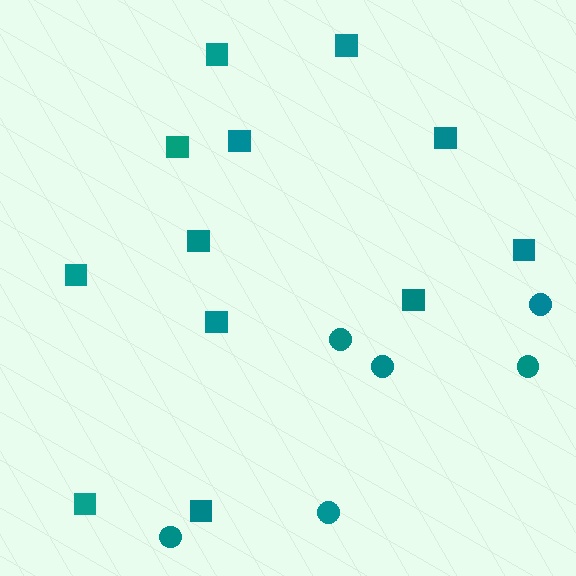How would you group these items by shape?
There are 2 groups: one group of circles (6) and one group of squares (12).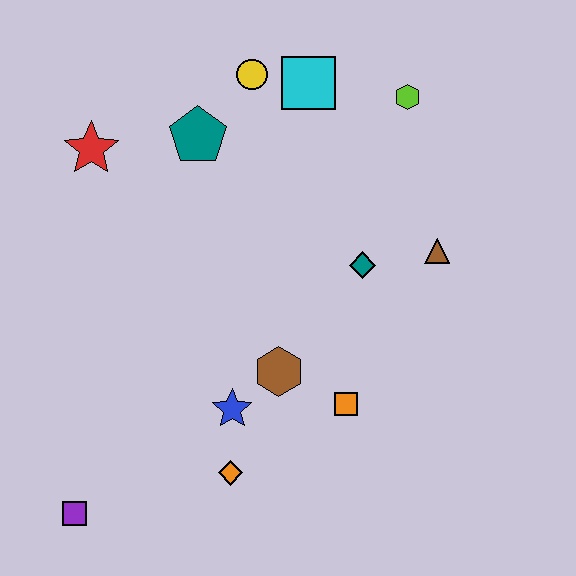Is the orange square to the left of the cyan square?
No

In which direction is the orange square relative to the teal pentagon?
The orange square is below the teal pentagon.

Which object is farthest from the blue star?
The lime hexagon is farthest from the blue star.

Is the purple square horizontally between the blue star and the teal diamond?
No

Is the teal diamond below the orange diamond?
No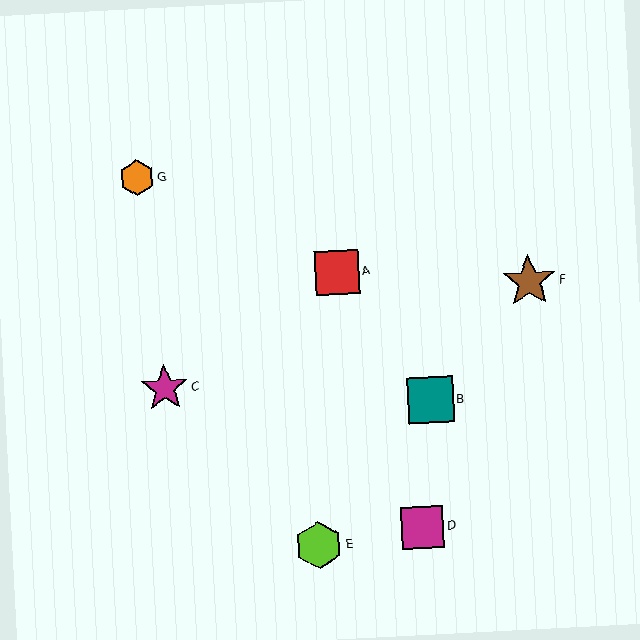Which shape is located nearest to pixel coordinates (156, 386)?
The magenta star (labeled C) at (165, 388) is nearest to that location.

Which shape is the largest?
The brown star (labeled F) is the largest.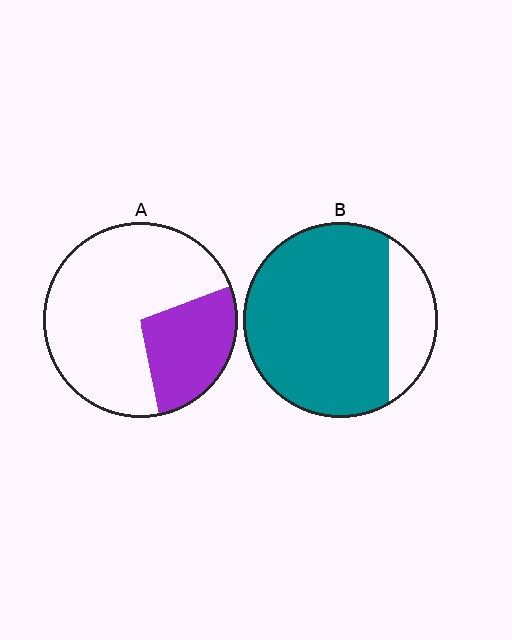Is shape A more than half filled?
No.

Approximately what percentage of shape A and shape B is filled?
A is approximately 30% and B is approximately 80%.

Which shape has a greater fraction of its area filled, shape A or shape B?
Shape B.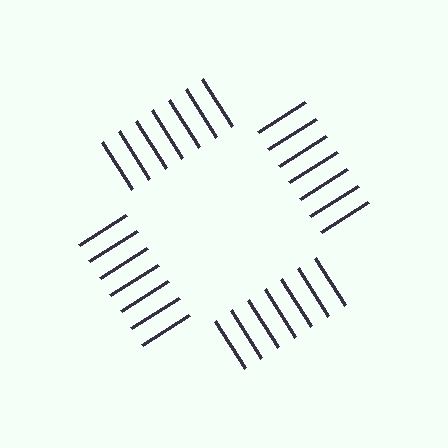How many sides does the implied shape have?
4 sides — the line-ends trace a square.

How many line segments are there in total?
28 — 7 along each of the 4 edges.